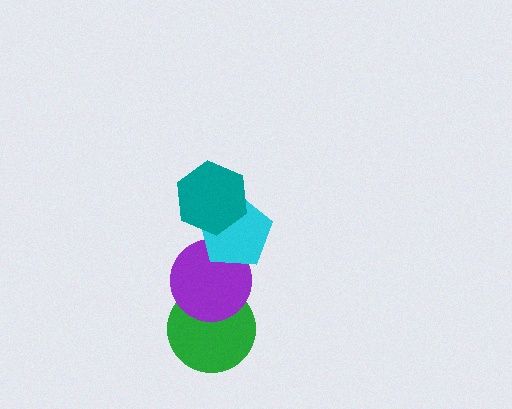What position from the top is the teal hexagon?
The teal hexagon is 1st from the top.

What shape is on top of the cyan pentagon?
The teal hexagon is on top of the cyan pentagon.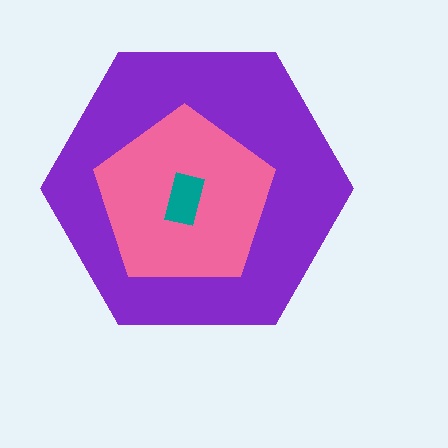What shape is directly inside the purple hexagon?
The pink pentagon.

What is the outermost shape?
The purple hexagon.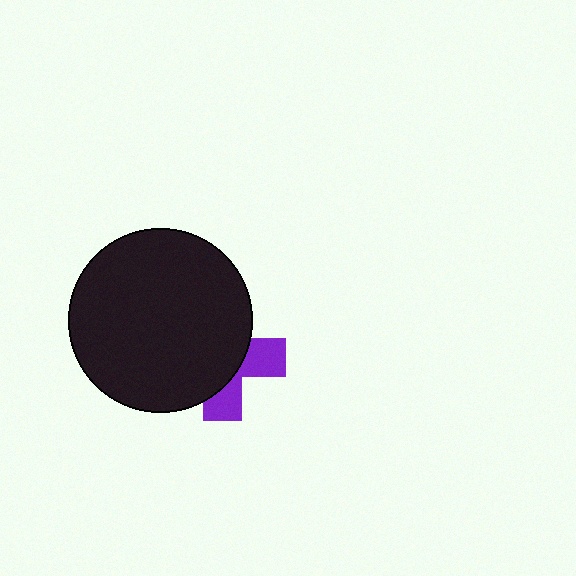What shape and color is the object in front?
The object in front is a black circle.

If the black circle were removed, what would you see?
You would see the complete purple cross.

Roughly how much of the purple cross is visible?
A small part of it is visible (roughly 34%).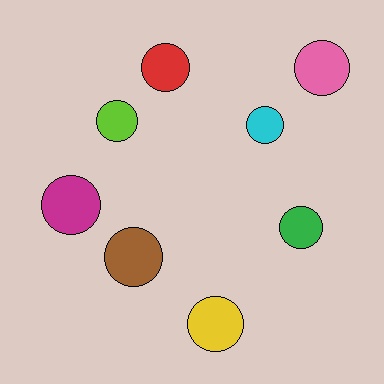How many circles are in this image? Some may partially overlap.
There are 8 circles.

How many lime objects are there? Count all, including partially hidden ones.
There is 1 lime object.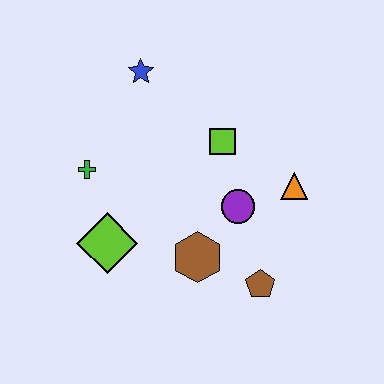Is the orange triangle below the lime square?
Yes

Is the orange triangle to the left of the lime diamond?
No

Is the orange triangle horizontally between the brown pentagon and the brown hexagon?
No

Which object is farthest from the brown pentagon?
The blue star is farthest from the brown pentagon.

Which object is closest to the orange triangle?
The purple circle is closest to the orange triangle.